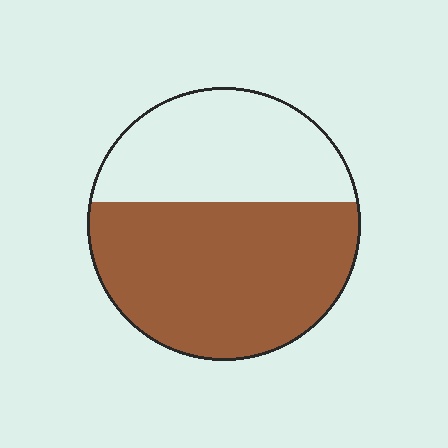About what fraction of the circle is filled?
About three fifths (3/5).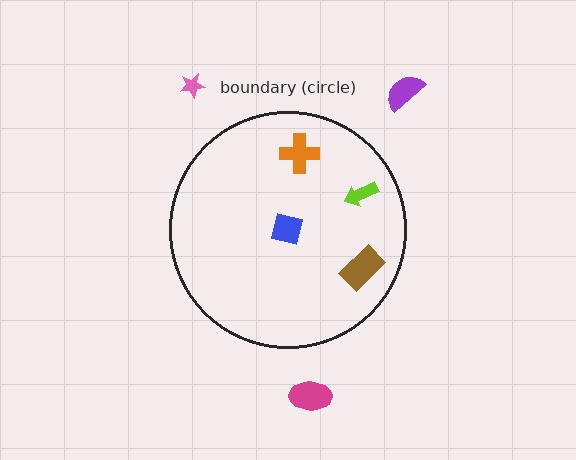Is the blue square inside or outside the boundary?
Inside.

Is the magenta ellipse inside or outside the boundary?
Outside.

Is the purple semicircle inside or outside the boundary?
Outside.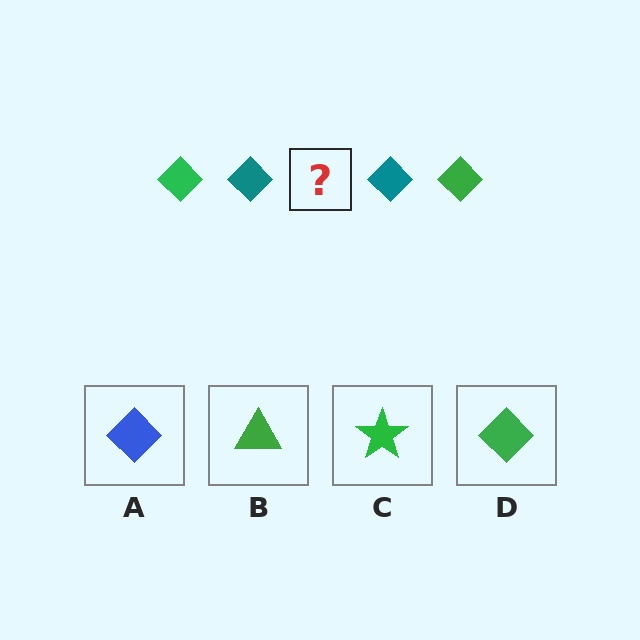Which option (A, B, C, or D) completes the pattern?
D.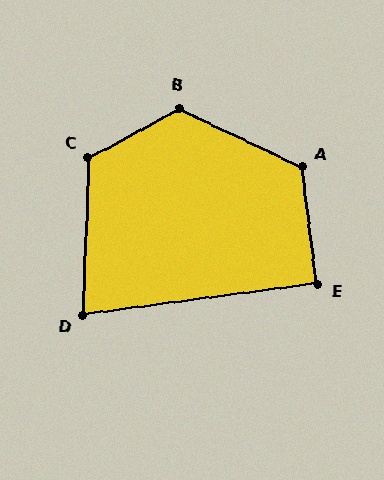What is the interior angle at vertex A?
Approximately 122 degrees (obtuse).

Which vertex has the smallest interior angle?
D, at approximately 80 degrees.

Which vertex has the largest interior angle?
B, at approximately 126 degrees.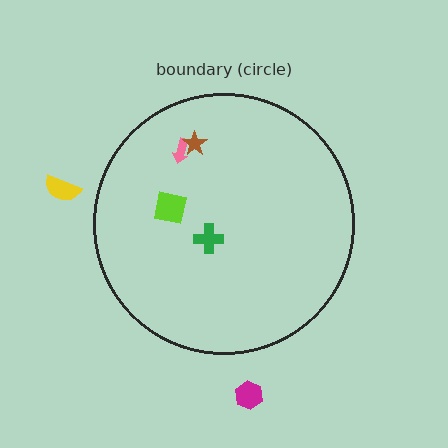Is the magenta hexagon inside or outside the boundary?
Outside.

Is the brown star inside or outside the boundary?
Inside.